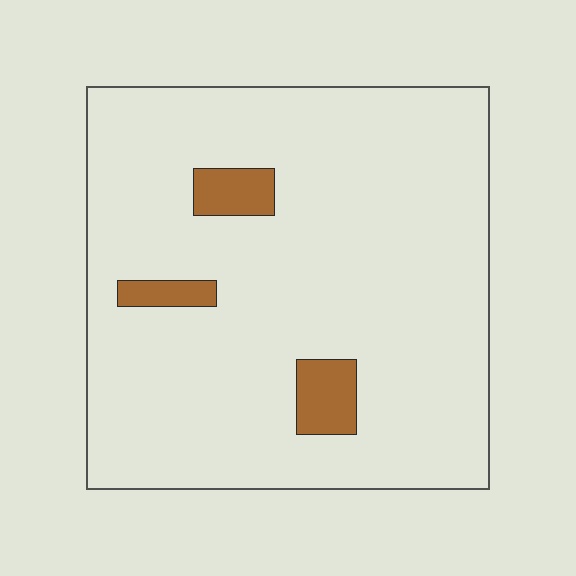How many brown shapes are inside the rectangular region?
3.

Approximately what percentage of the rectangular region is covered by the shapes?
Approximately 5%.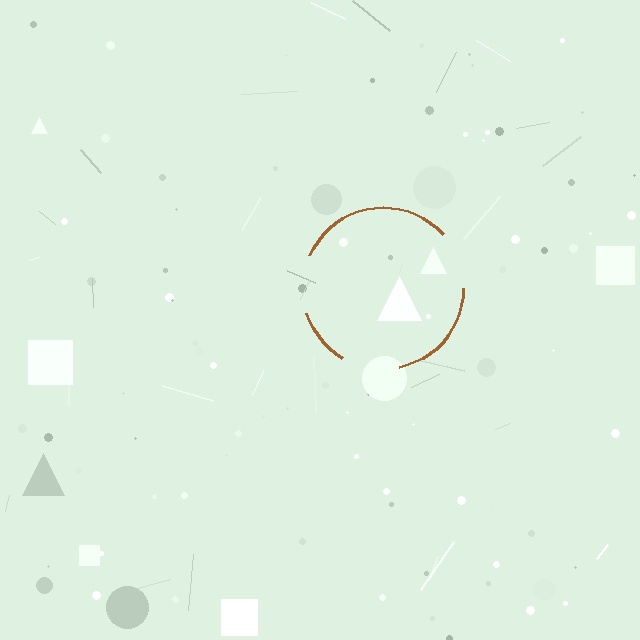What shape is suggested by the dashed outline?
The dashed outline suggests a circle.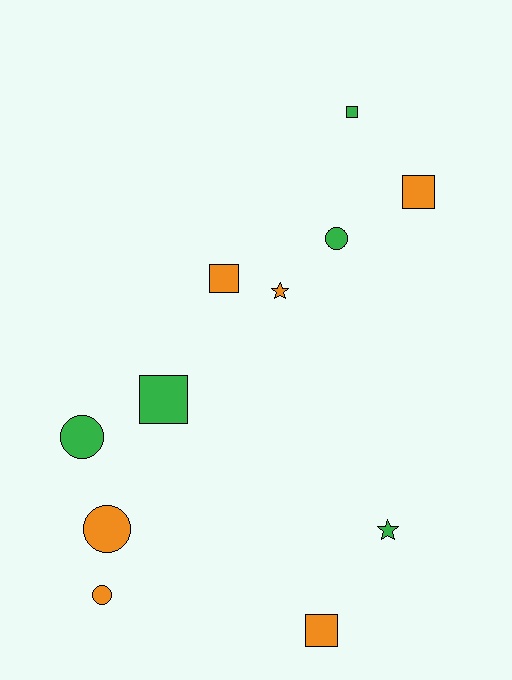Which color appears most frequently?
Orange, with 6 objects.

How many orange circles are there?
There are 2 orange circles.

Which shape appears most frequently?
Square, with 5 objects.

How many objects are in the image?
There are 11 objects.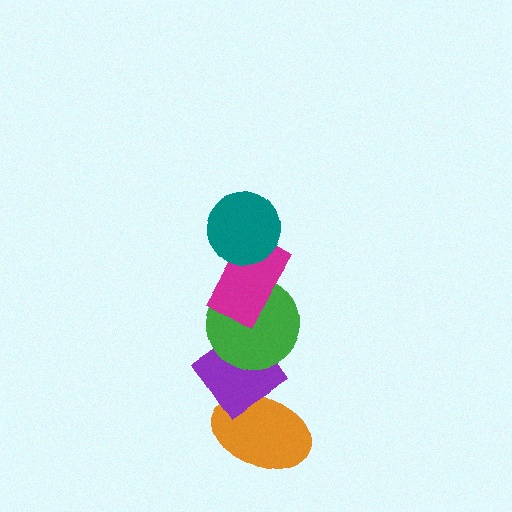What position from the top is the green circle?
The green circle is 3rd from the top.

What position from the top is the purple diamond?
The purple diamond is 4th from the top.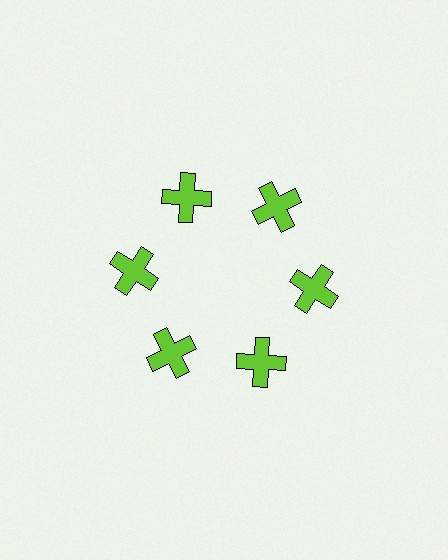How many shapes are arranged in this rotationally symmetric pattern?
There are 6 shapes, arranged in 6 groups of 1.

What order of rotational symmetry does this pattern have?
This pattern has 6-fold rotational symmetry.